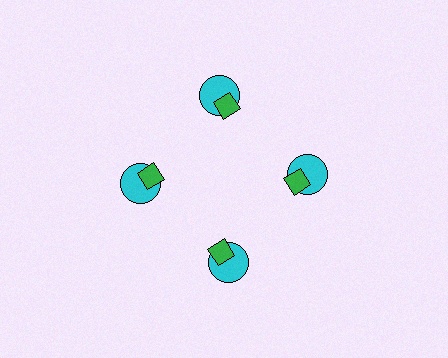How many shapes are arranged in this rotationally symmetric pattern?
There are 8 shapes, arranged in 4 groups of 2.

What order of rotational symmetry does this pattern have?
This pattern has 4-fold rotational symmetry.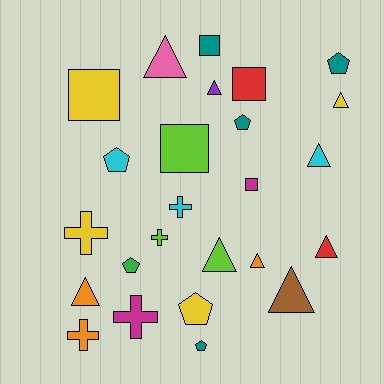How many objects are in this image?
There are 25 objects.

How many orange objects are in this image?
There are 3 orange objects.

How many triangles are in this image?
There are 9 triangles.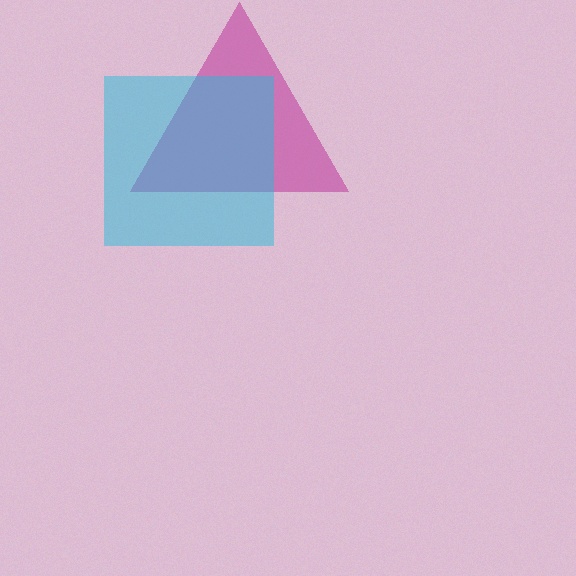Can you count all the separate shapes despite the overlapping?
Yes, there are 2 separate shapes.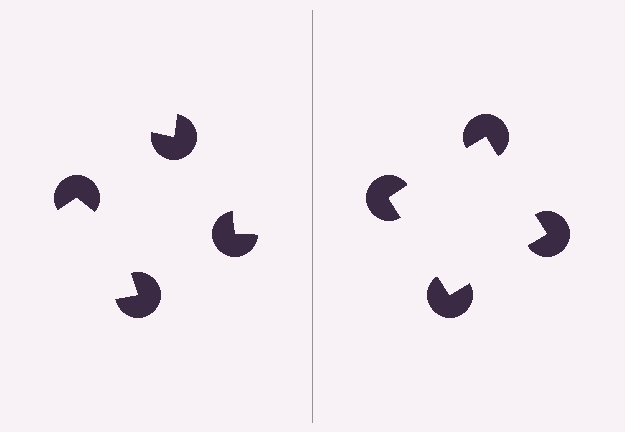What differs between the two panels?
The pac-man discs are positioned identically on both sides; only the wedge orientations differ. On the right they align to a square; on the left they are misaligned.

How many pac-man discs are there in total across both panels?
8 — 4 on each side.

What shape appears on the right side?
An illusory square.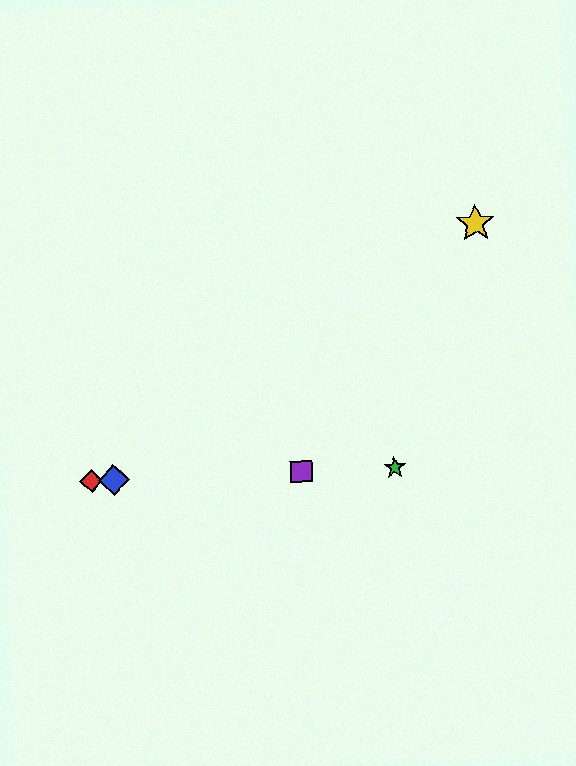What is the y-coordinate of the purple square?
The purple square is at y≈472.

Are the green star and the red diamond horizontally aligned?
Yes, both are at y≈468.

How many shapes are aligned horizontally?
4 shapes (the red diamond, the blue diamond, the green star, the purple square) are aligned horizontally.